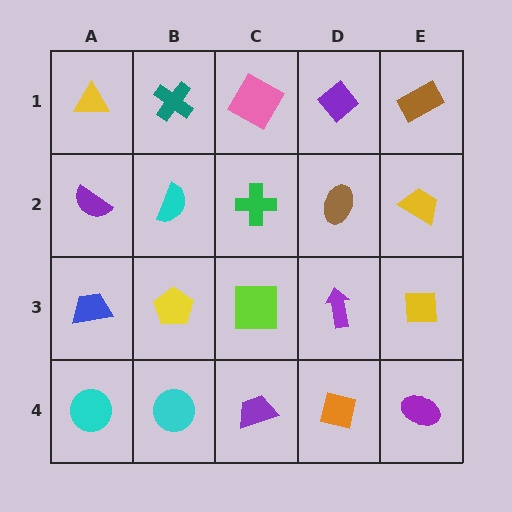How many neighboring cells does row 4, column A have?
2.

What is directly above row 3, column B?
A cyan semicircle.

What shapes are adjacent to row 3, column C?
A green cross (row 2, column C), a purple trapezoid (row 4, column C), a yellow pentagon (row 3, column B), a purple arrow (row 3, column D).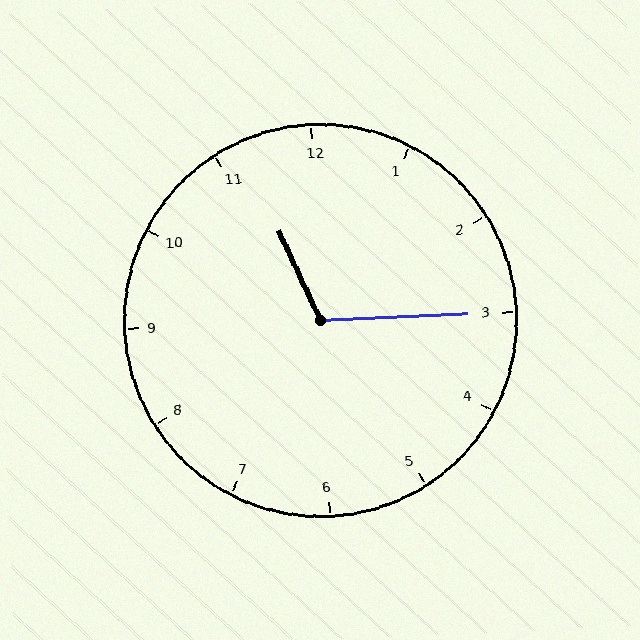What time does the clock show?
11:15.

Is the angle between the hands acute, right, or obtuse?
It is obtuse.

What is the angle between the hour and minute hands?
Approximately 112 degrees.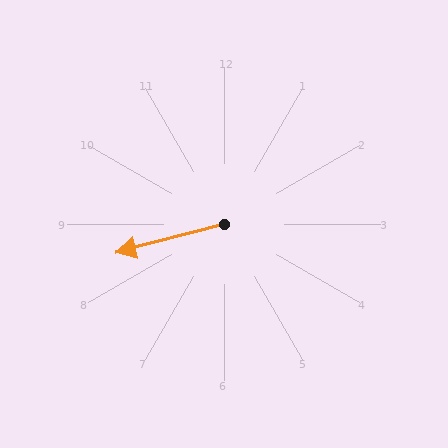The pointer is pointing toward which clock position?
Roughly 9 o'clock.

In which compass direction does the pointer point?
West.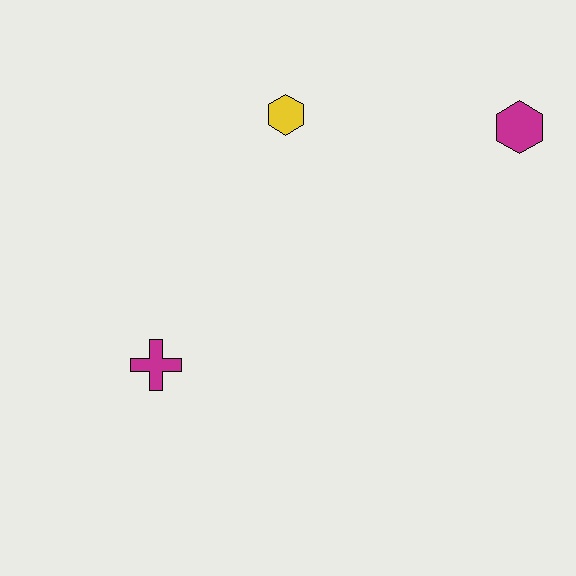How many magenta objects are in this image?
There are 2 magenta objects.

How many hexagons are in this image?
There are 2 hexagons.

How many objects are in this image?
There are 3 objects.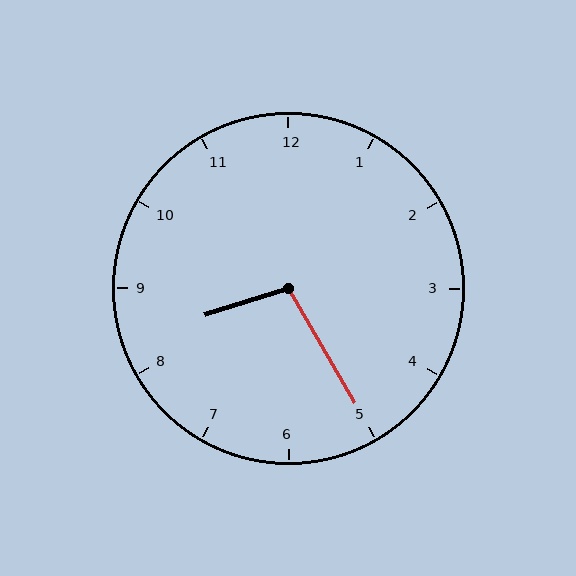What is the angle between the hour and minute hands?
Approximately 102 degrees.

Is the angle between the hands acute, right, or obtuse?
It is obtuse.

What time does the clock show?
8:25.